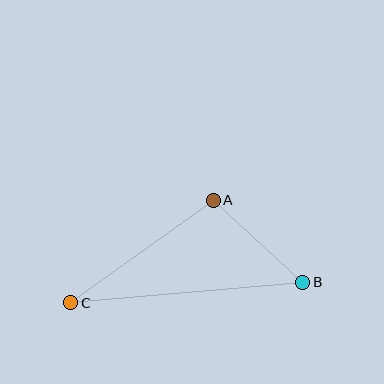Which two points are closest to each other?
Points A and B are closest to each other.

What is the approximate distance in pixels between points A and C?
The distance between A and C is approximately 176 pixels.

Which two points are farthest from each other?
Points B and C are farthest from each other.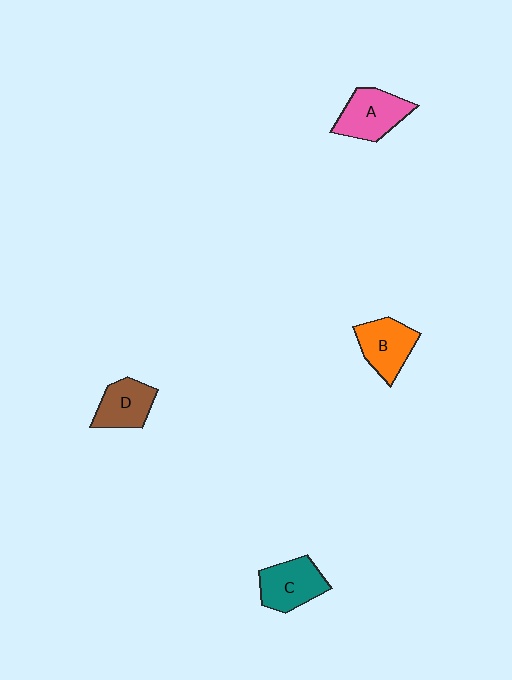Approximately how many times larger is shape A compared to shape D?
Approximately 1.2 times.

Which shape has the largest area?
Shape A (pink).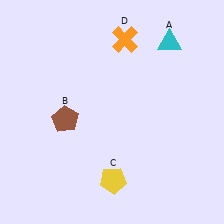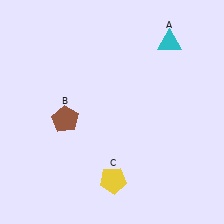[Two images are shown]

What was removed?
The orange cross (D) was removed in Image 2.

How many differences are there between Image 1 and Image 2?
There is 1 difference between the two images.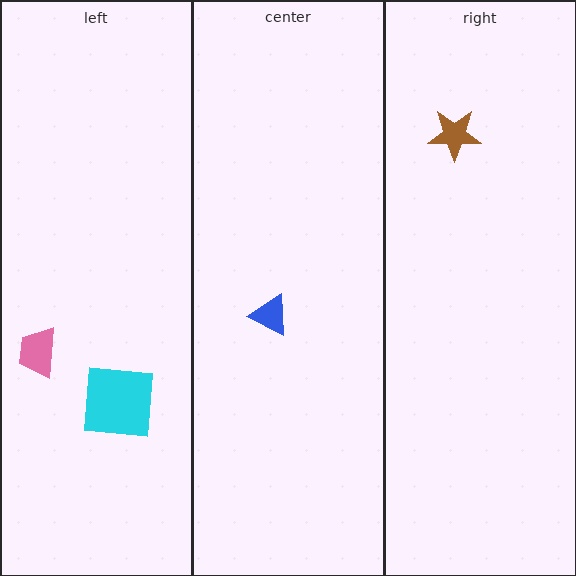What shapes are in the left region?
The cyan square, the pink trapezoid.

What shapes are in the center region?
The blue triangle.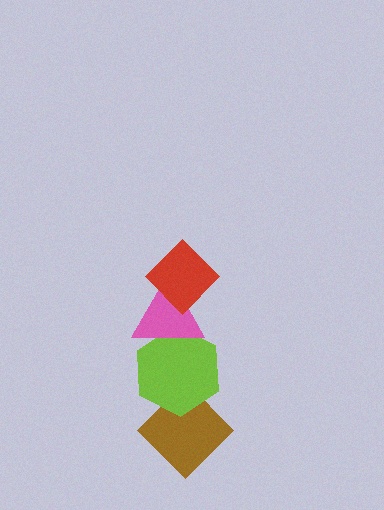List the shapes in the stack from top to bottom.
From top to bottom: the red diamond, the pink triangle, the lime hexagon, the brown diamond.